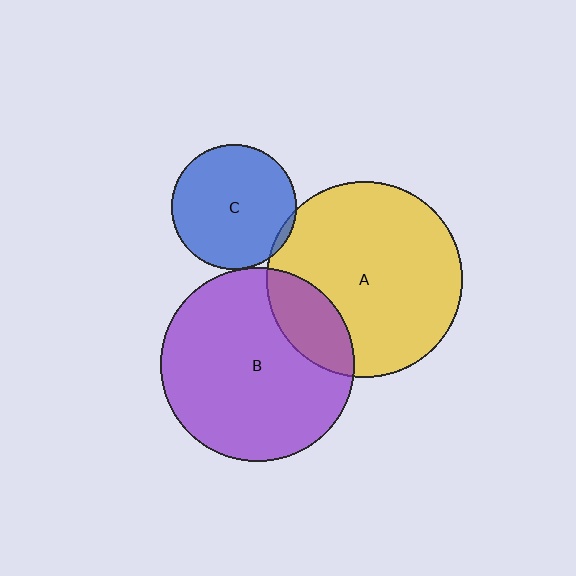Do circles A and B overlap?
Yes.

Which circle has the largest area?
Circle A (yellow).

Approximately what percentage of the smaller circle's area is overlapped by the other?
Approximately 20%.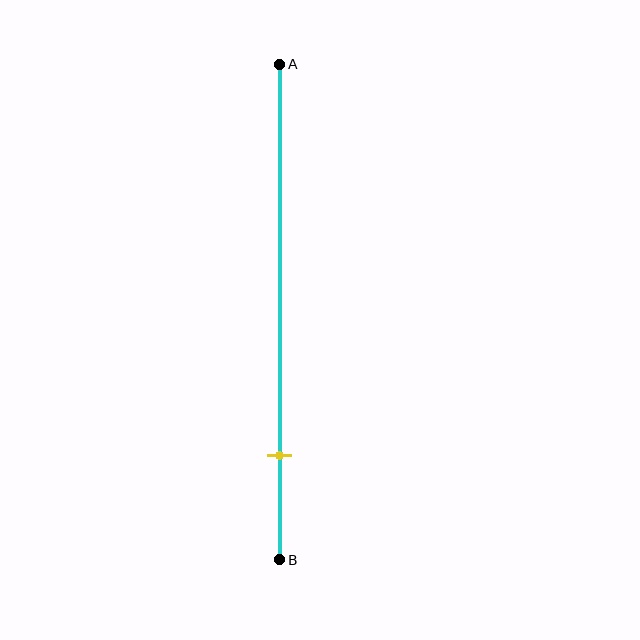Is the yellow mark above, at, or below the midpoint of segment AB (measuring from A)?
The yellow mark is below the midpoint of segment AB.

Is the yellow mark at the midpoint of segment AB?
No, the mark is at about 80% from A, not at the 50% midpoint.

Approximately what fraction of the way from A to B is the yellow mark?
The yellow mark is approximately 80% of the way from A to B.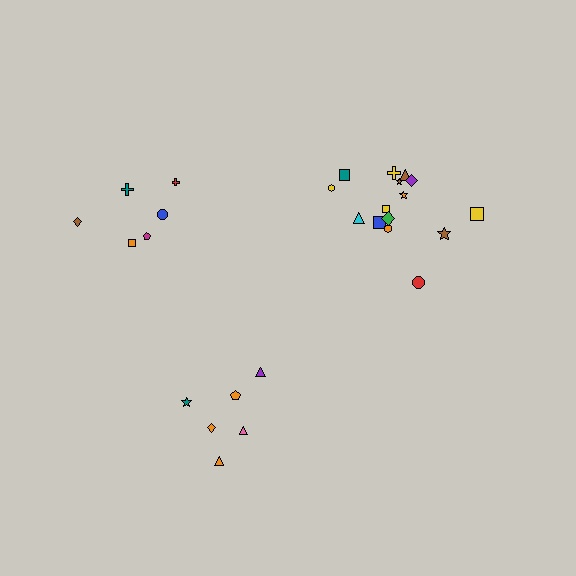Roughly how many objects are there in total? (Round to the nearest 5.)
Roughly 25 objects in total.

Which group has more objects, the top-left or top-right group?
The top-right group.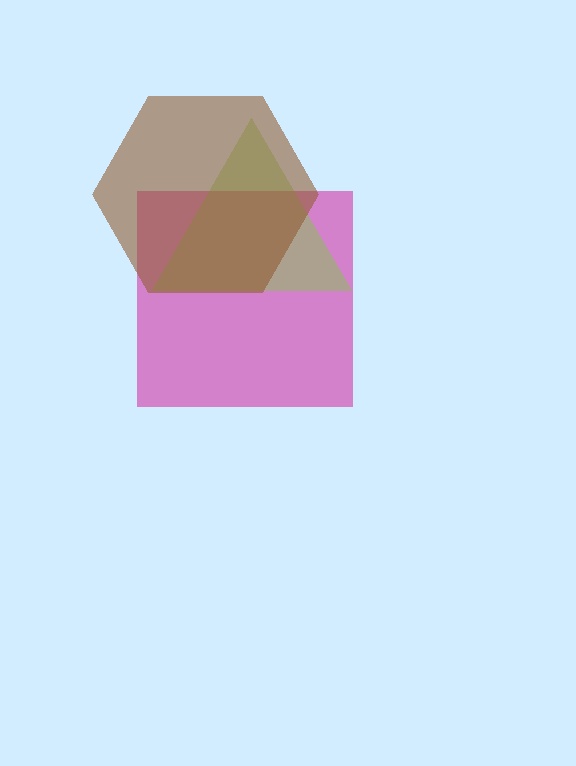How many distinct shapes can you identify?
There are 3 distinct shapes: a magenta square, a lime triangle, a brown hexagon.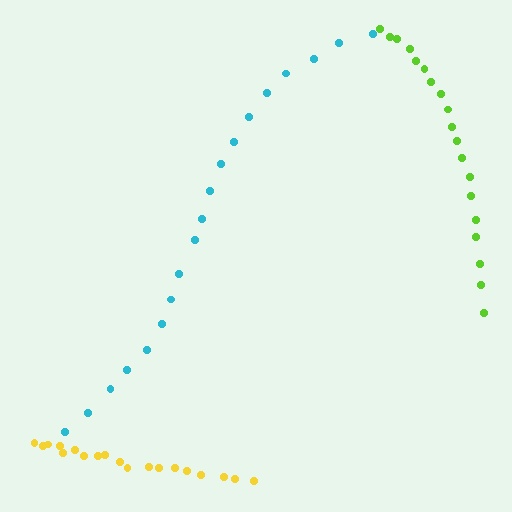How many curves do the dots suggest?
There are 3 distinct paths.